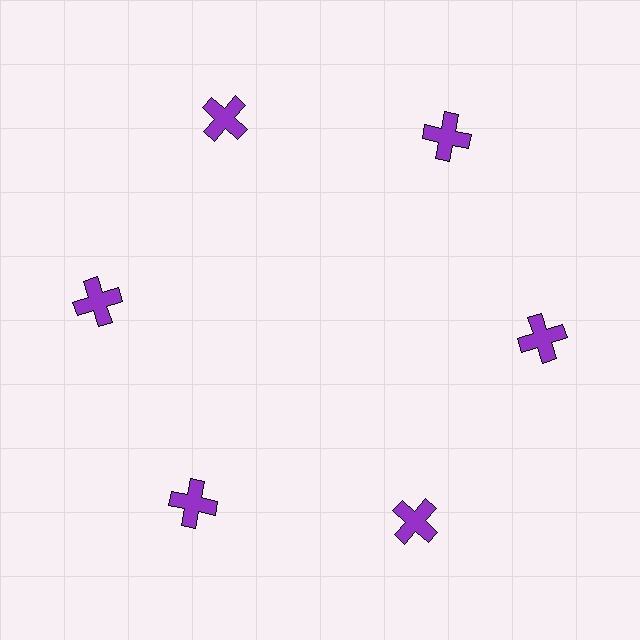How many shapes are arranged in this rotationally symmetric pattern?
There are 6 shapes, arranged in 6 groups of 1.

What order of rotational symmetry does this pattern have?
This pattern has 6-fold rotational symmetry.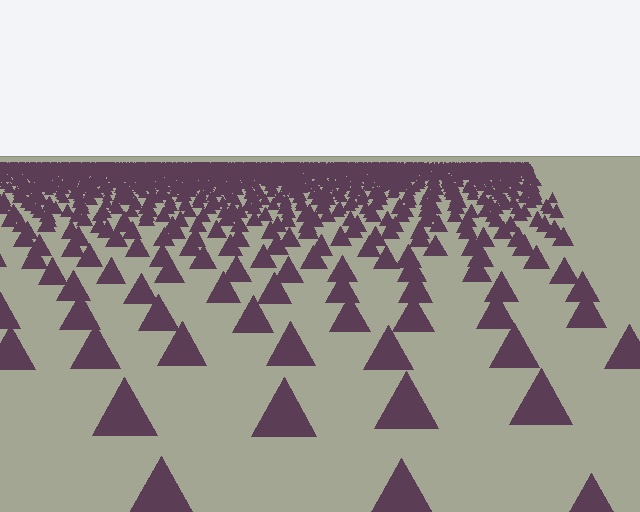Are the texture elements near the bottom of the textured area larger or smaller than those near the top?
Larger. Near the bottom, elements are closer to the viewer and appear at a bigger on-screen size.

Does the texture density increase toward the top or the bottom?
Density increases toward the top.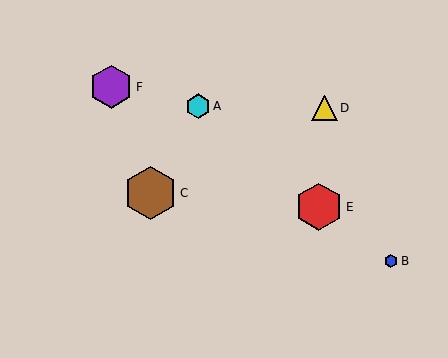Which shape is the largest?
The brown hexagon (labeled C) is the largest.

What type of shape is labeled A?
Shape A is a cyan hexagon.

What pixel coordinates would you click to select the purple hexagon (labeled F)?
Click at (111, 87) to select the purple hexagon F.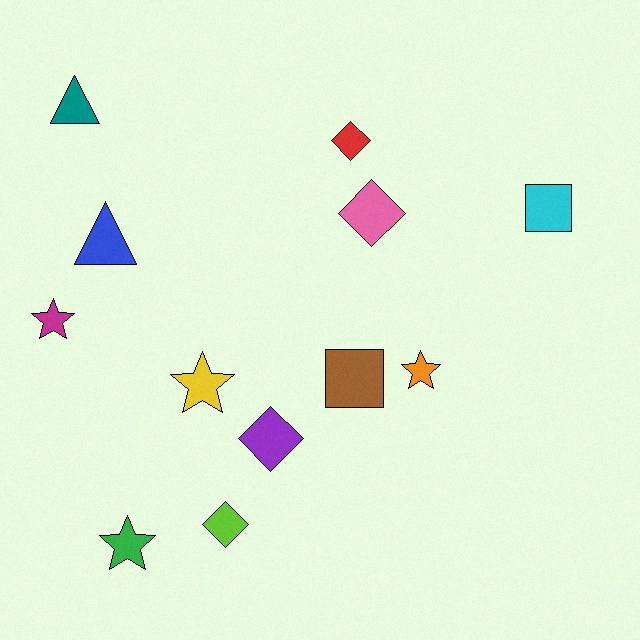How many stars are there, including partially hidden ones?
There are 4 stars.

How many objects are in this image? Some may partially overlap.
There are 12 objects.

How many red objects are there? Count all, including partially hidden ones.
There is 1 red object.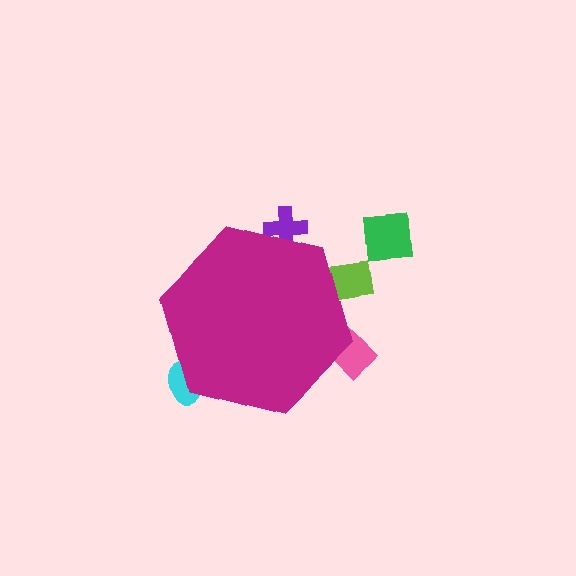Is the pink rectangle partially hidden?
Yes, the pink rectangle is partially hidden behind the magenta hexagon.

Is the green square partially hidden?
No, the green square is fully visible.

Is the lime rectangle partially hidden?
Yes, the lime rectangle is partially hidden behind the magenta hexagon.